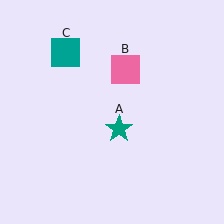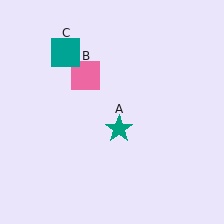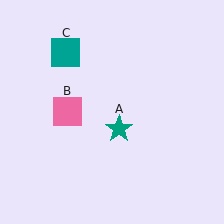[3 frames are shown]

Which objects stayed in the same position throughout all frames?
Teal star (object A) and teal square (object C) remained stationary.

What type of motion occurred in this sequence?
The pink square (object B) rotated counterclockwise around the center of the scene.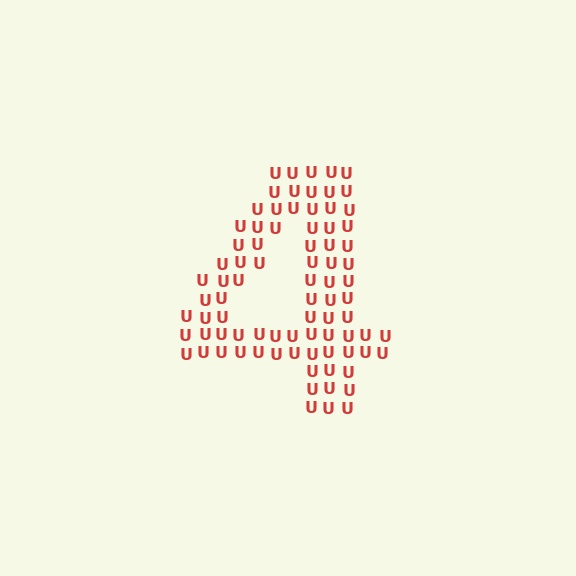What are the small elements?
The small elements are letter U's.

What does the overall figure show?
The overall figure shows the digit 4.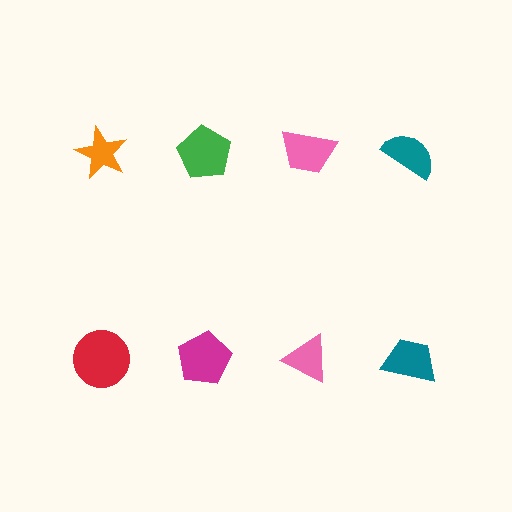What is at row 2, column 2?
A magenta pentagon.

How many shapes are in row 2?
4 shapes.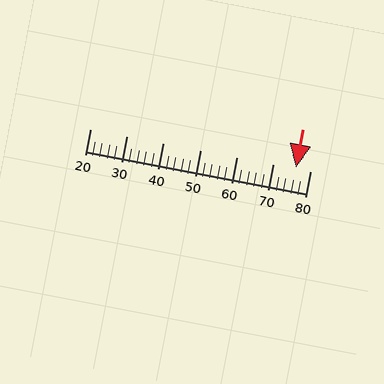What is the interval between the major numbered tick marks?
The major tick marks are spaced 10 units apart.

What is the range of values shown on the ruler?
The ruler shows values from 20 to 80.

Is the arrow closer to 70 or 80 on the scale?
The arrow is closer to 80.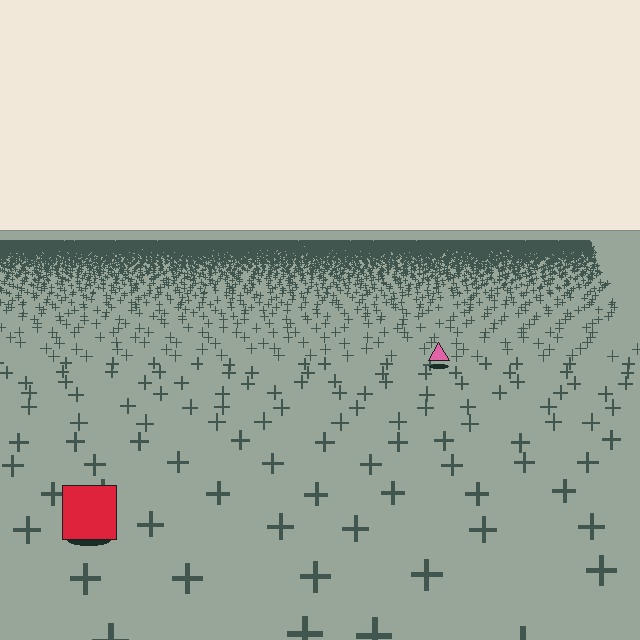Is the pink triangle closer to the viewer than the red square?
No. The red square is closer — you can tell from the texture gradient: the ground texture is coarser near it.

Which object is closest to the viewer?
The red square is closest. The texture marks near it are larger and more spread out.